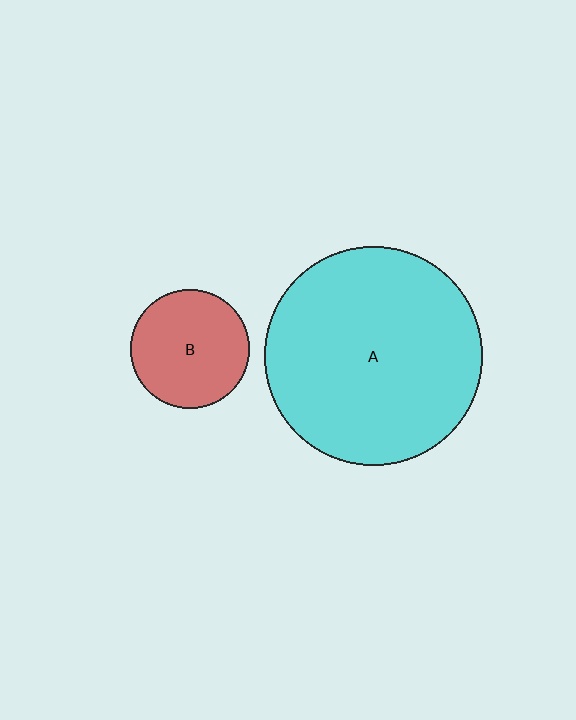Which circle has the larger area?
Circle A (cyan).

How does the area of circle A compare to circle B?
Approximately 3.4 times.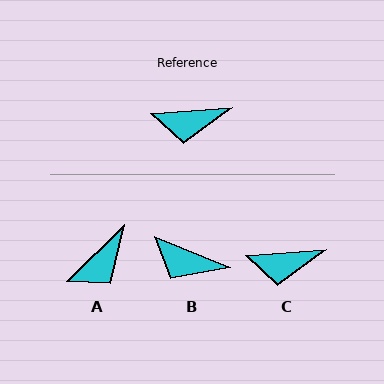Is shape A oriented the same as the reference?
No, it is off by about 41 degrees.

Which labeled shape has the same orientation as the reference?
C.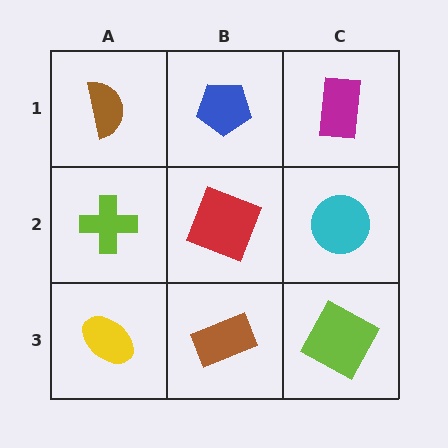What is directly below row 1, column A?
A lime cross.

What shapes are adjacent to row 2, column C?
A magenta rectangle (row 1, column C), a lime square (row 3, column C), a red square (row 2, column B).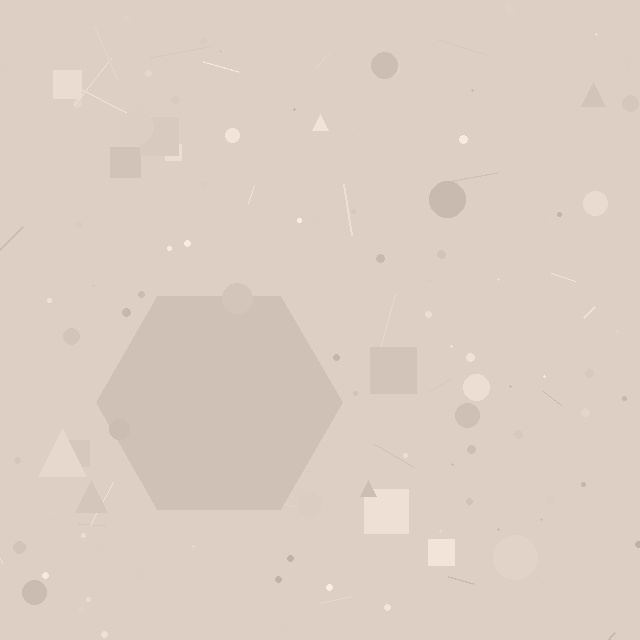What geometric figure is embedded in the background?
A hexagon is embedded in the background.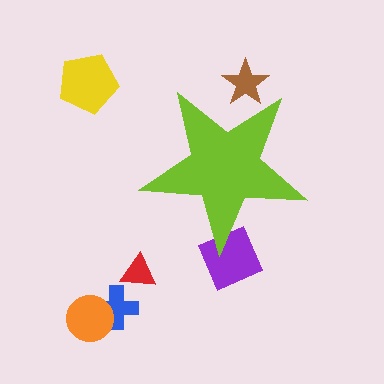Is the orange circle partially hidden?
No, the orange circle is fully visible.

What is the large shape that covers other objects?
A lime star.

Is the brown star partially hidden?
Yes, the brown star is partially hidden behind the lime star.